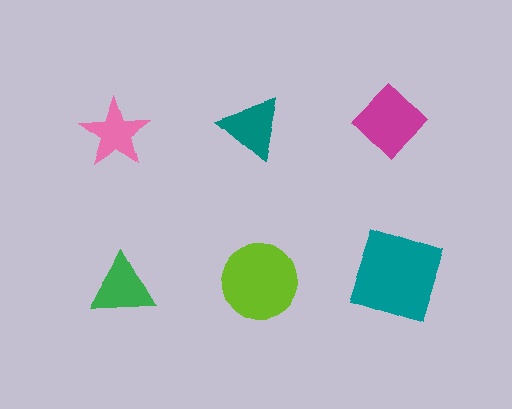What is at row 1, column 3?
A magenta diamond.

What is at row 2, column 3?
A teal square.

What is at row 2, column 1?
A green triangle.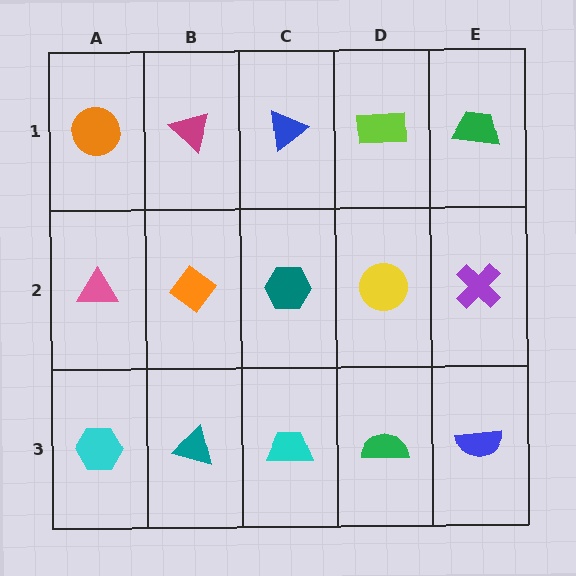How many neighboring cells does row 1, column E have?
2.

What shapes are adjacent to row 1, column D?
A yellow circle (row 2, column D), a blue triangle (row 1, column C), a green trapezoid (row 1, column E).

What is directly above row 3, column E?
A purple cross.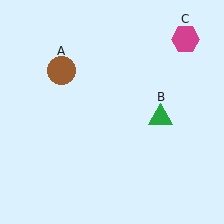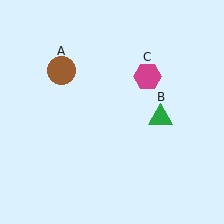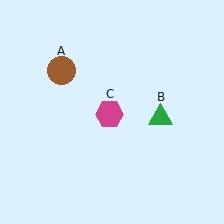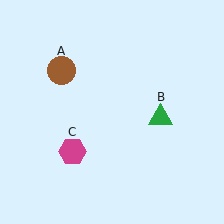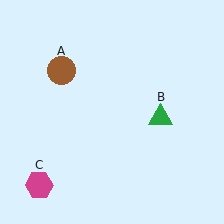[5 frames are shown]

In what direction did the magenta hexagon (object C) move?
The magenta hexagon (object C) moved down and to the left.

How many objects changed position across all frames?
1 object changed position: magenta hexagon (object C).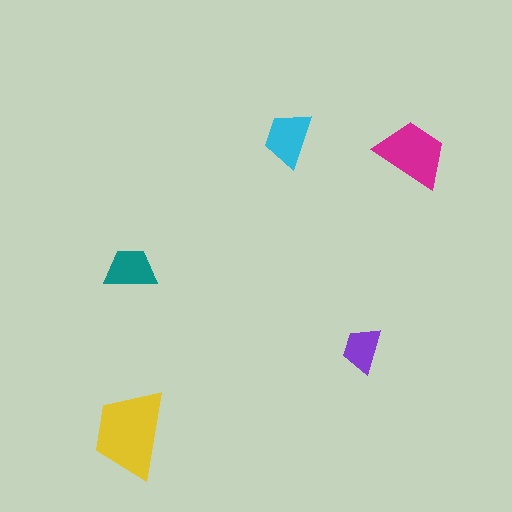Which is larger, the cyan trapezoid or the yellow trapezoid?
The yellow one.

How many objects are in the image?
There are 5 objects in the image.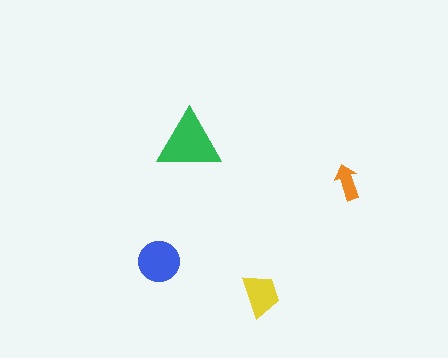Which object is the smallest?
The orange arrow.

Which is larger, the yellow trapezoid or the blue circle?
The blue circle.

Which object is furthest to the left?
The blue circle is leftmost.